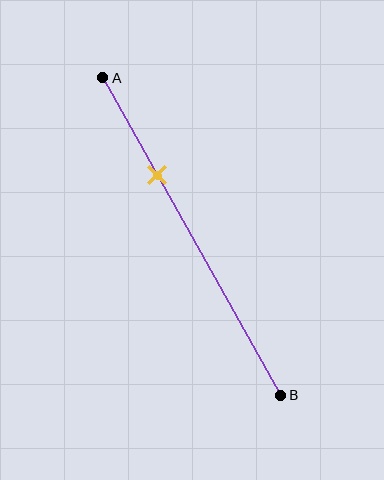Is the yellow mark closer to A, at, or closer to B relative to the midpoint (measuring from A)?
The yellow mark is closer to point A than the midpoint of segment AB.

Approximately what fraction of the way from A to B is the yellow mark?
The yellow mark is approximately 30% of the way from A to B.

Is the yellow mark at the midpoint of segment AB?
No, the mark is at about 30% from A, not at the 50% midpoint.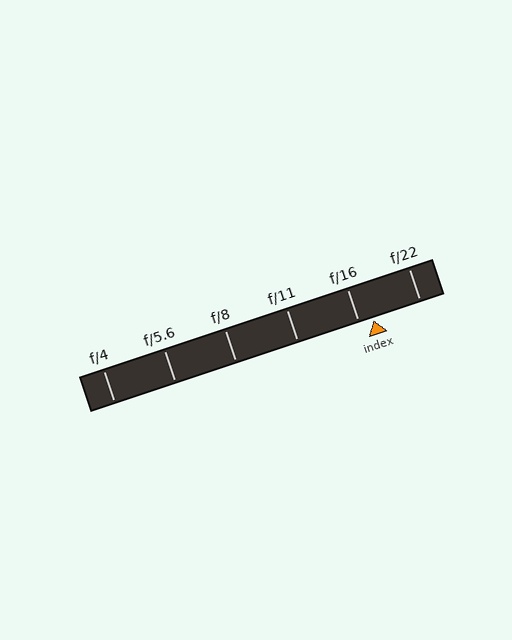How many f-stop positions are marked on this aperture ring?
There are 6 f-stop positions marked.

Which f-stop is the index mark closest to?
The index mark is closest to f/16.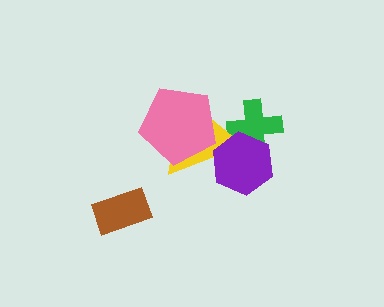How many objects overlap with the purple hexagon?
2 objects overlap with the purple hexagon.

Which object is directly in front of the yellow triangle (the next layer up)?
The pink pentagon is directly in front of the yellow triangle.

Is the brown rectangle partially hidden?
No, no other shape covers it.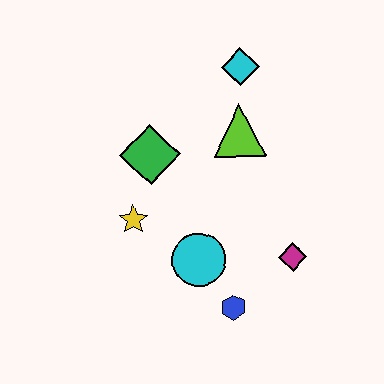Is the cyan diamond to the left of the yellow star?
No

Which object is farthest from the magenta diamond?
The cyan diamond is farthest from the magenta diamond.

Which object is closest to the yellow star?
The green diamond is closest to the yellow star.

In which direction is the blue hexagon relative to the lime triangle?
The blue hexagon is below the lime triangle.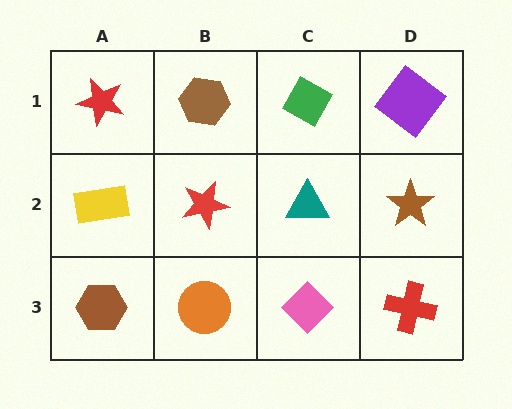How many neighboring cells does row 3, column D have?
2.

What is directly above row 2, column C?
A green diamond.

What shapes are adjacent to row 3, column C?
A teal triangle (row 2, column C), an orange circle (row 3, column B), a red cross (row 3, column D).